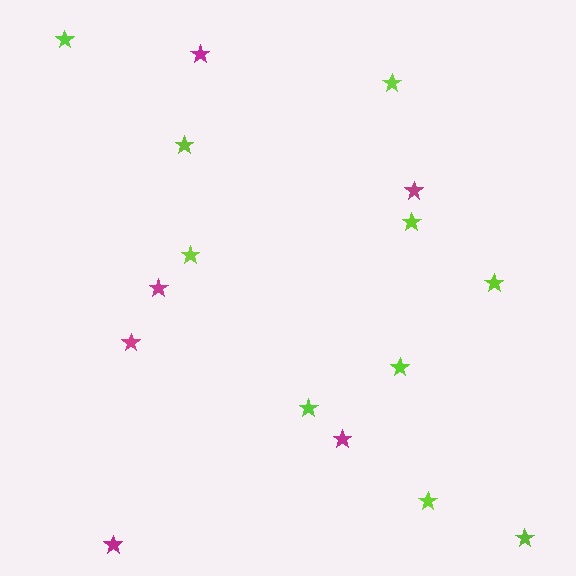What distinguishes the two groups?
There are 2 groups: one group of lime stars (10) and one group of magenta stars (6).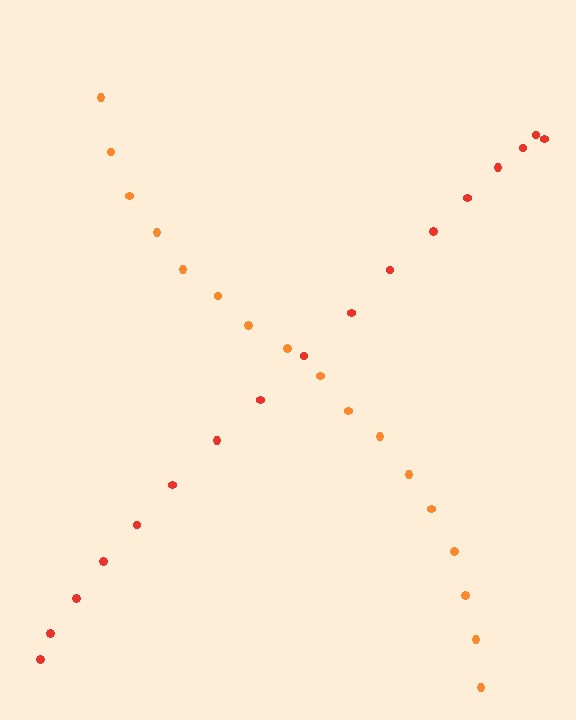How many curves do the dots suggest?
There are 2 distinct paths.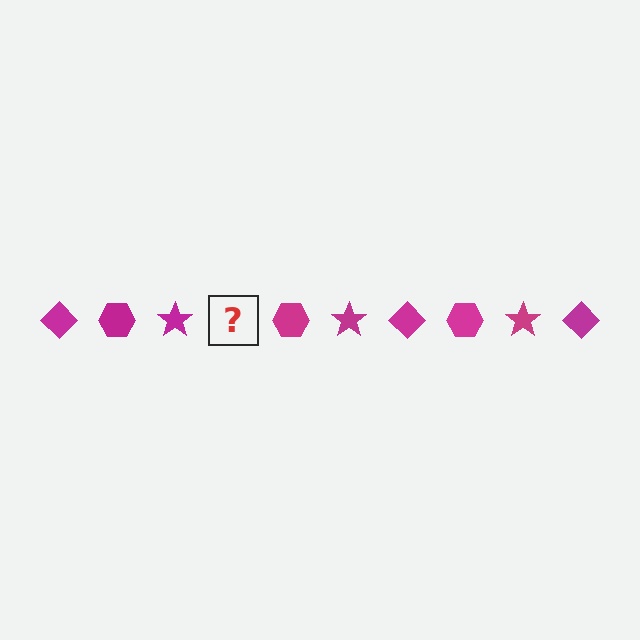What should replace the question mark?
The question mark should be replaced with a magenta diamond.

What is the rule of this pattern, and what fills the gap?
The rule is that the pattern cycles through diamond, hexagon, star shapes in magenta. The gap should be filled with a magenta diamond.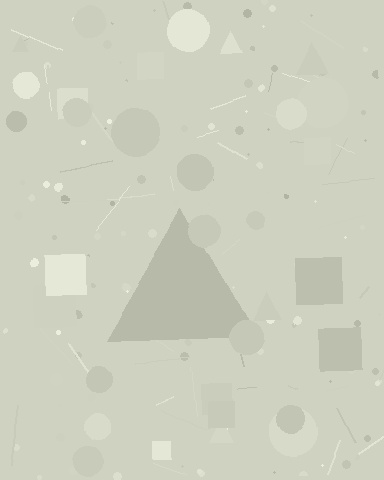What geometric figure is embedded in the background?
A triangle is embedded in the background.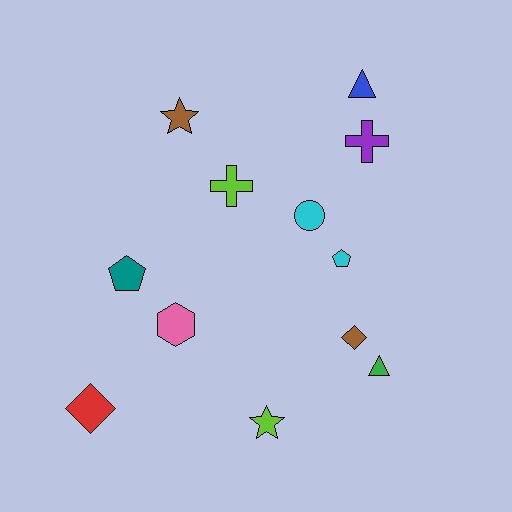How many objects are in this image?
There are 12 objects.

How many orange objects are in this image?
There are no orange objects.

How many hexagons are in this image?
There is 1 hexagon.